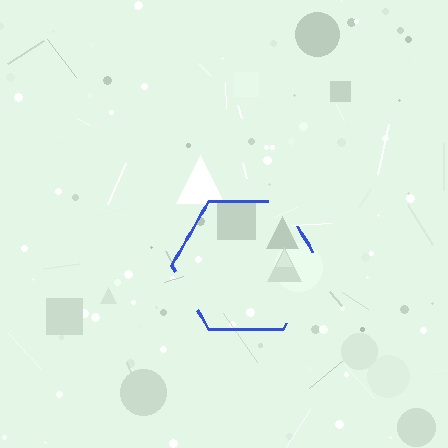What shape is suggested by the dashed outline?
The dashed outline suggests a hexagon.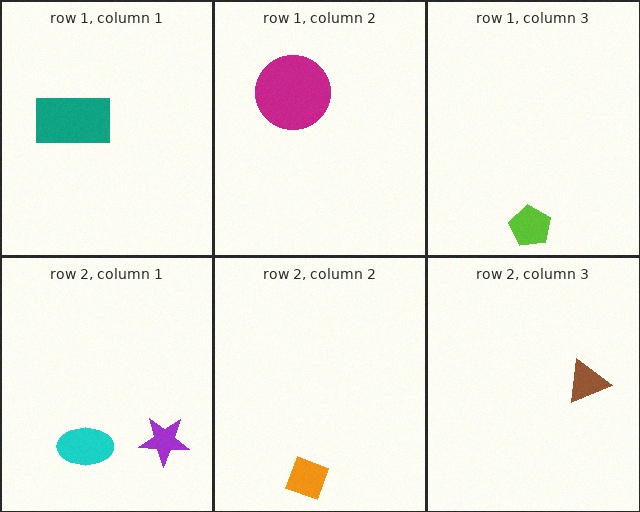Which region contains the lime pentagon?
The row 1, column 3 region.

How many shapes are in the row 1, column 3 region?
1.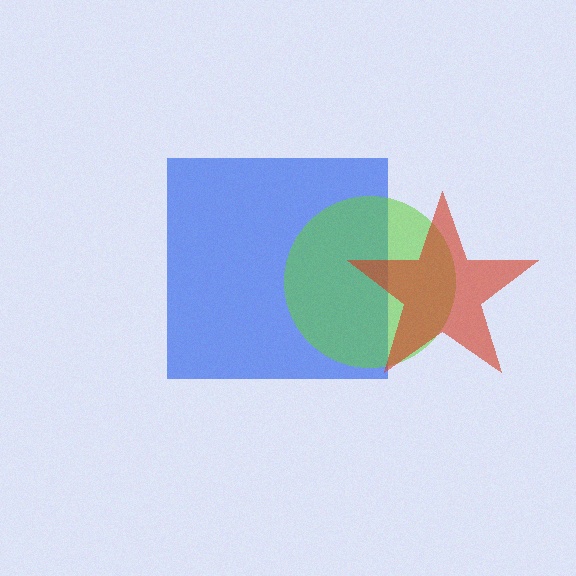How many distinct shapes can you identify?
There are 3 distinct shapes: a blue square, a lime circle, a red star.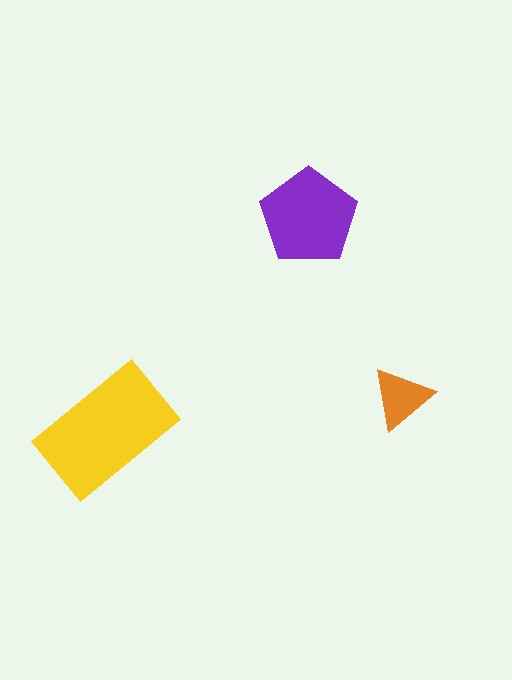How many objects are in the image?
There are 3 objects in the image.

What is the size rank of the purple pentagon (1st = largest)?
2nd.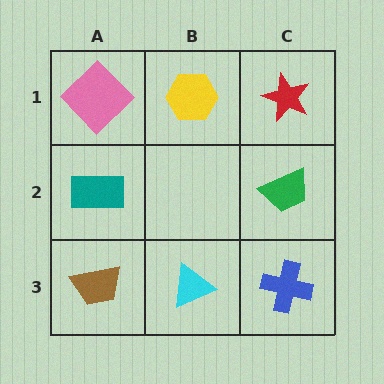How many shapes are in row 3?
3 shapes.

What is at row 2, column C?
A green trapezoid.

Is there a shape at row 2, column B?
No, that cell is empty.